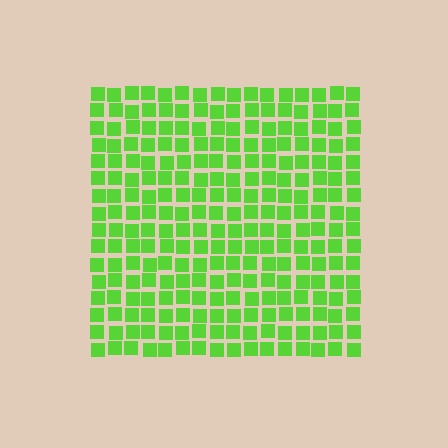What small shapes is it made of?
It is made of small squares.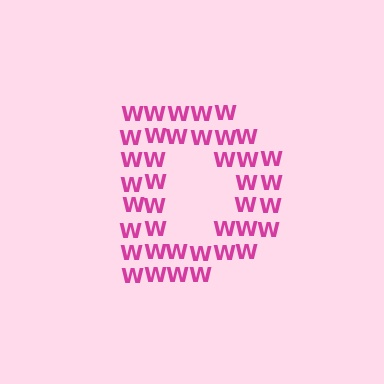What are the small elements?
The small elements are letter W's.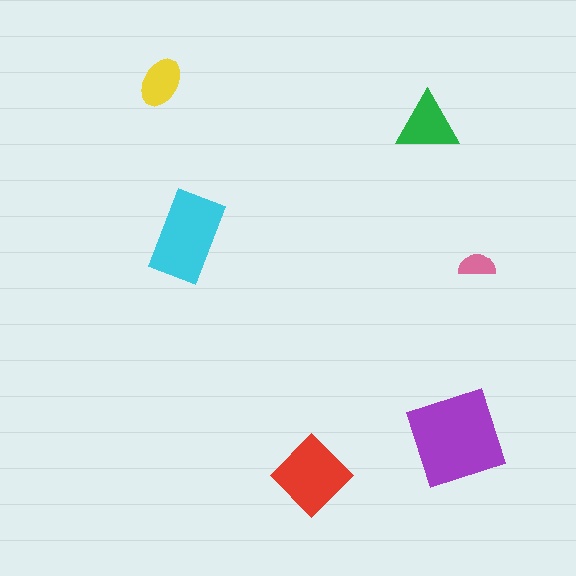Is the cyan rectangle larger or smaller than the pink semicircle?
Larger.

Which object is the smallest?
The pink semicircle.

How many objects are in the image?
There are 6 objects in the image.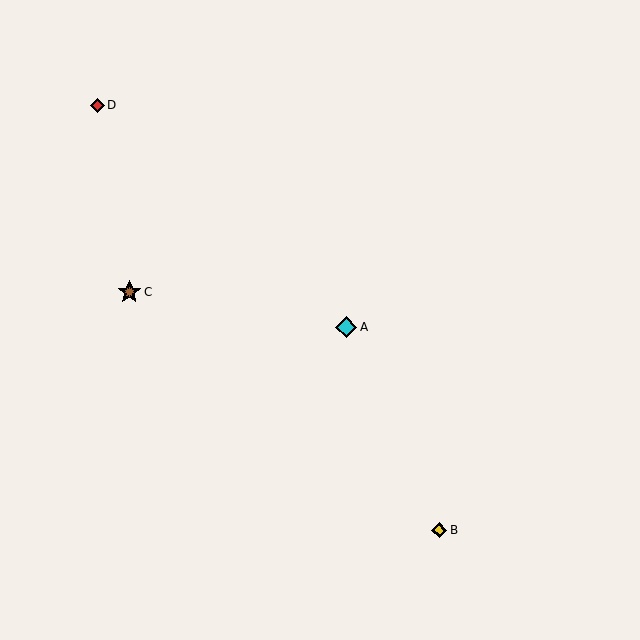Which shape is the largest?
The brown star (labeled C) is the largest.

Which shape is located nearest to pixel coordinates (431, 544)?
The yellow diamond (labeled B) at (439, 530) is nearest to that location.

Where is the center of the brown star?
The center of the brown star is at (129, 292).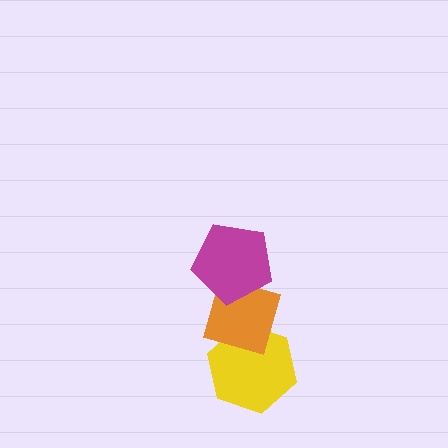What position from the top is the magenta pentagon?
The magenta pentagon is 1st from the top.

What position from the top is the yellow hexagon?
The yellow hexagon is 3rd from the top.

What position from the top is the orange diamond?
The orange diamond is 2nd from the top.